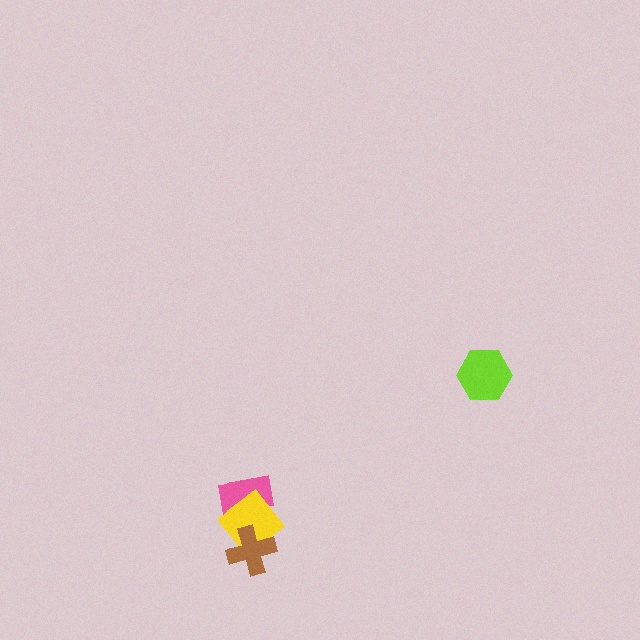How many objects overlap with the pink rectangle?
1 object overlaps with the pink rectangle.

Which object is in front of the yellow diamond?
The brown cross is in front of the yellow diamond.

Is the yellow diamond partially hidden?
Yes, it is partially covered by another shape.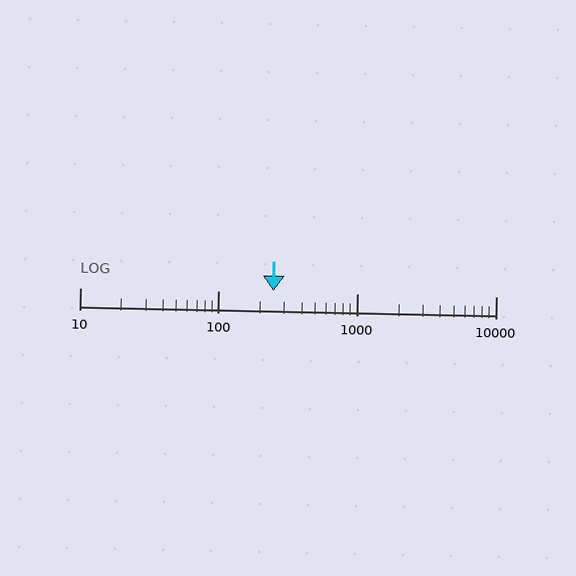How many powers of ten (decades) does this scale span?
The scale spans 3 decades, from 10 to 10000.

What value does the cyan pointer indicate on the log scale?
The pointer indicates approximately 250.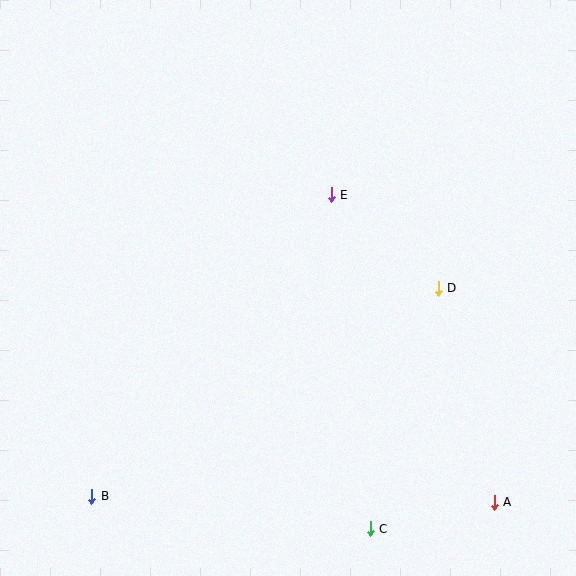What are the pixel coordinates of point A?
Point A is at (494, 502).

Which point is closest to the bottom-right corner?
Point A is closest to the bottom-right corner.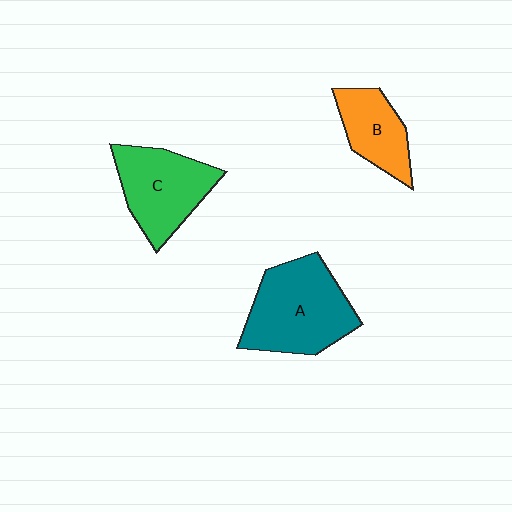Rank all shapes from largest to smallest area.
From largest to smallest: A (teal), C (green), B (orange).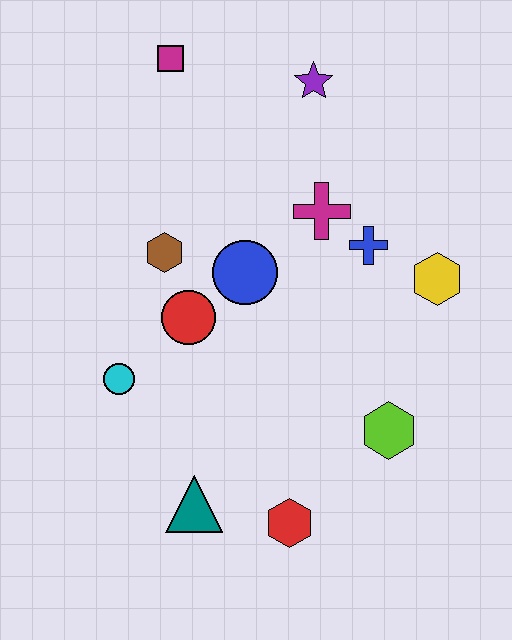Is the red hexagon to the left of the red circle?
No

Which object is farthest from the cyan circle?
The purple star is farthest from the cyan circle.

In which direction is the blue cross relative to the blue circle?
The blue cross is to the right of the blue circle.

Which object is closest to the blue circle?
The red circle is closest to the blue circle.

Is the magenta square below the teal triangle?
No